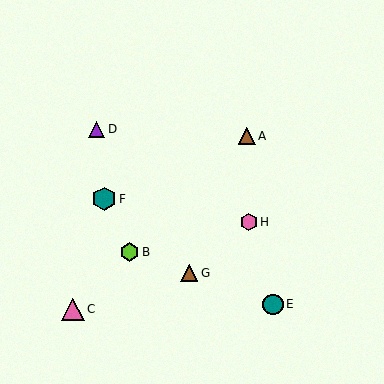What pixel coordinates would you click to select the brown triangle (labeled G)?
Click at (189, 273) to select the brown triangle G.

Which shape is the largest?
The teal hexagon (labeled F) is the largest.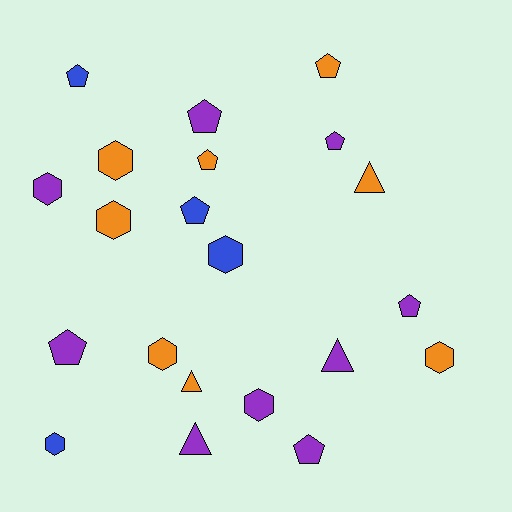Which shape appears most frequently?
Pentagon, with 9 objects.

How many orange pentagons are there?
There are 2 orange pentagons.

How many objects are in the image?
There are 21 objects.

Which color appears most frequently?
Purple, with 9 objects.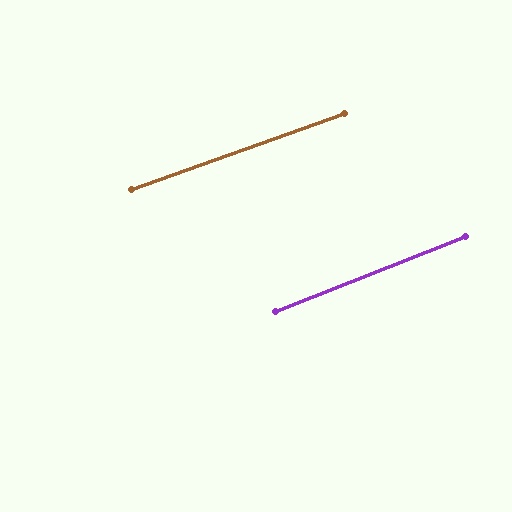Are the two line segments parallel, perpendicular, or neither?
Parallel — their directions differ by only 1.9°.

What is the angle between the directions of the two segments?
Approximately 2 degrees.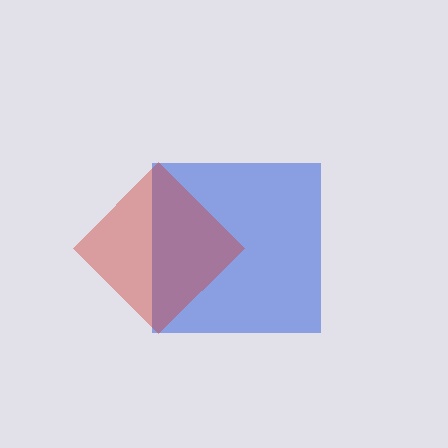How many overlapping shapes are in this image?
There are 2 overlapping shapes in the image.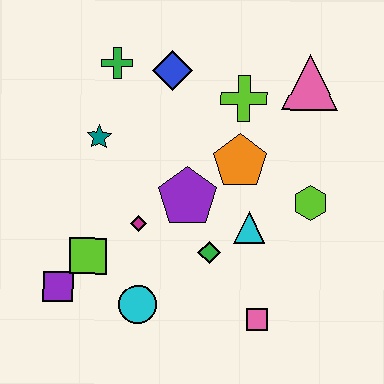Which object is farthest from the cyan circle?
The pink triangle is farthest from the cyan circle.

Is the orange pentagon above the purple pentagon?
Yes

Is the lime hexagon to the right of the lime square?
Yes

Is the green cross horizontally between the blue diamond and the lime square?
Yes